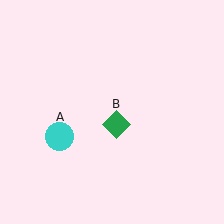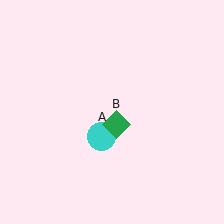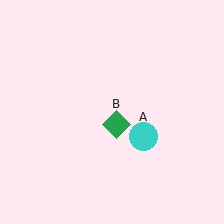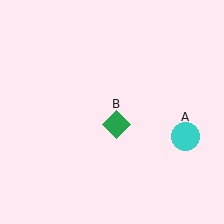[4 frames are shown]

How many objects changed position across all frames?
1 object changed position: cyan circle (object A).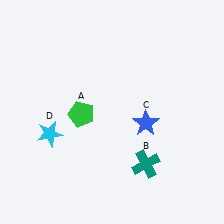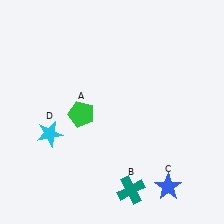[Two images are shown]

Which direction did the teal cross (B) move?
The teal cross (B) moved down.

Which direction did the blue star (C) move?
The blue star (C) moved down.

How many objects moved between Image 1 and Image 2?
2 objects moved between the two images.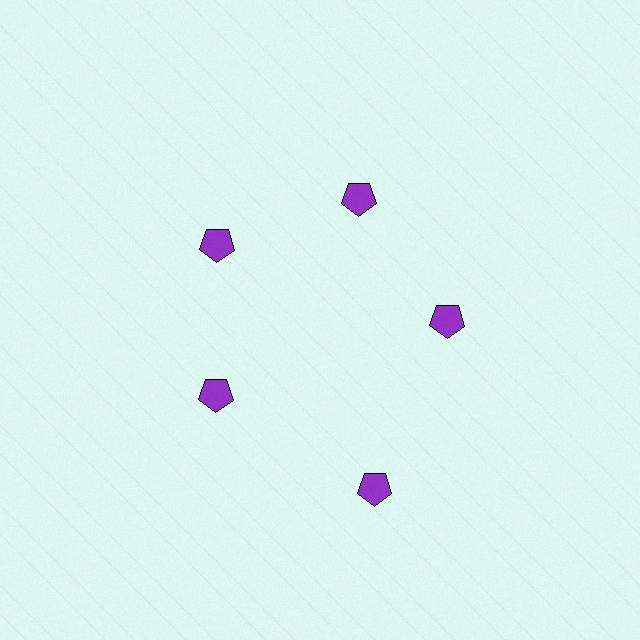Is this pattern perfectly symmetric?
No. The 5 purple pentagons are arranged in a ring, but one element near the 5 o'clock position is pushed outward from the center, breaking the 5-fold rotational symmetry.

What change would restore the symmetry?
The symmetry would be restored by moving it inward, back onto the ring so that all 5 pentagons sit at equal angles and equal distance from the center.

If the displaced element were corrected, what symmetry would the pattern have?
It would have 5-fold rotational symmetry — the pattern would map onto itself every 72 degrees.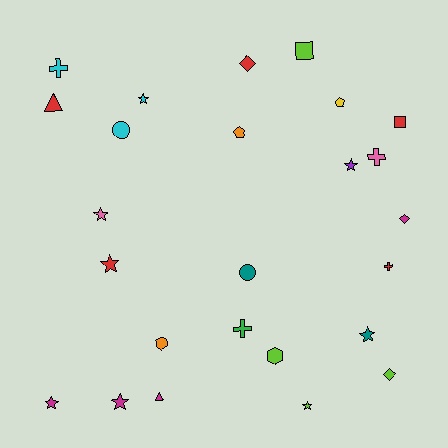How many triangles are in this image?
There are 2 triangles.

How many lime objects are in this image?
There are 4 lime objects.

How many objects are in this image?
There are 25 objects.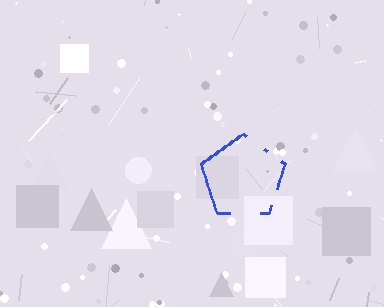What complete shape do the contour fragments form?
The contour fragments form a pentagon.